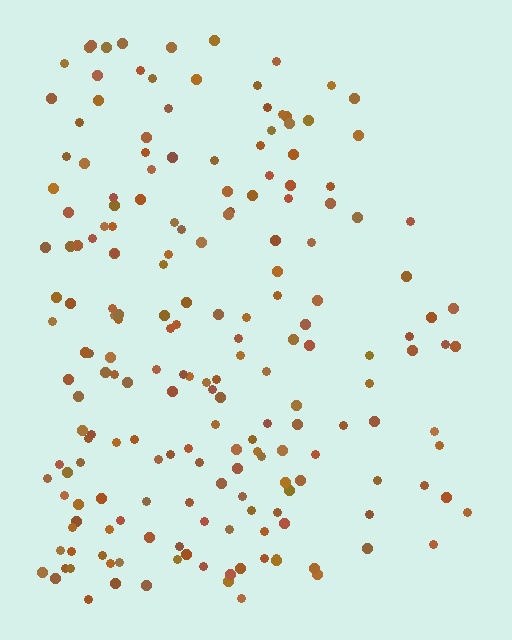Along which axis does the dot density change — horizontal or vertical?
Horizontal.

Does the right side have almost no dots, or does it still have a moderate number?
Still a moderate number, just noticeably fewer than the left.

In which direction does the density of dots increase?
From right to left, with the left side densest.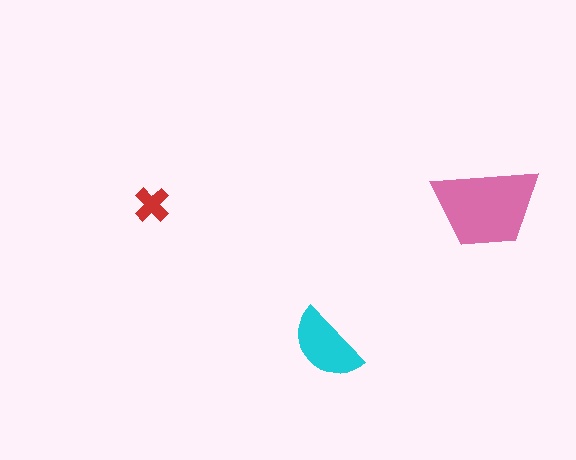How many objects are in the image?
There are 3 objects in the image.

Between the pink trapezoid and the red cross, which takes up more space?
The pink trapezoid.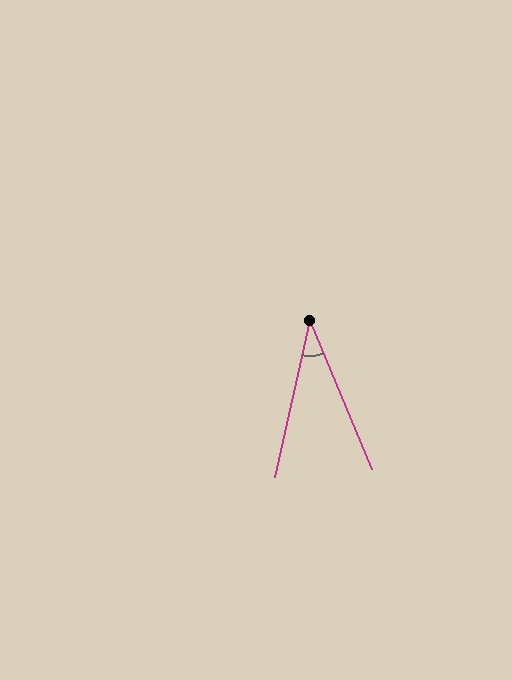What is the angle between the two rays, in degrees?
Approximately 35 degrees.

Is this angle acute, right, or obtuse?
It is acute.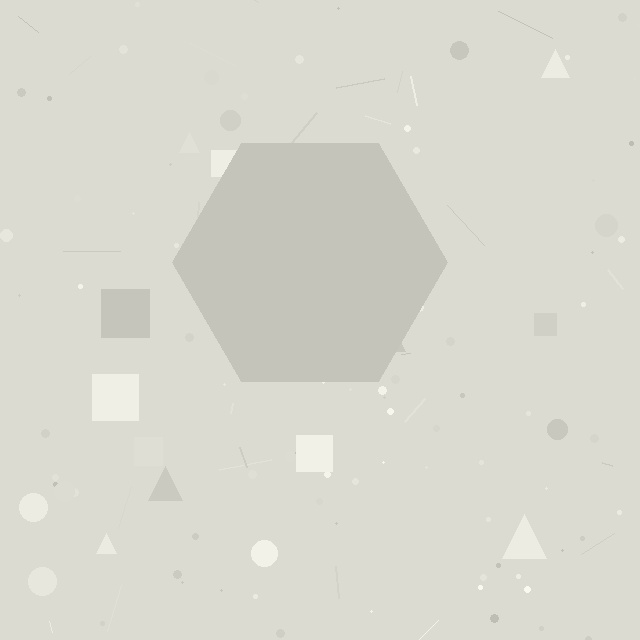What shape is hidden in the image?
A hexagon is hidden in the image.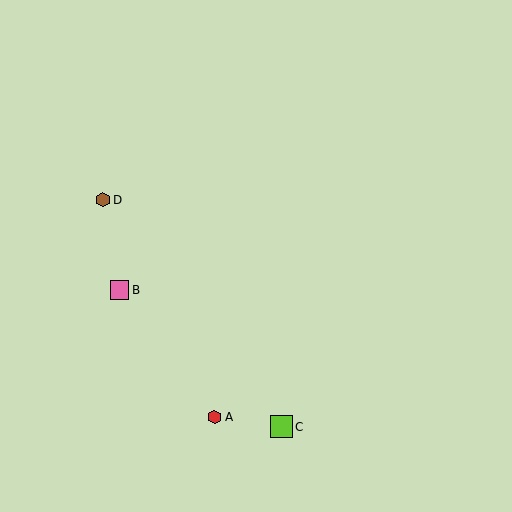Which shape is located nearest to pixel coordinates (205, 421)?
The red hexagon (labeled A) at (215, 417) is nearest to that location.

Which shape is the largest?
The lime square (labeled C) is the largest.